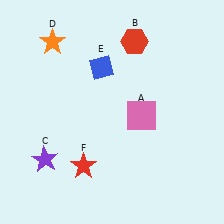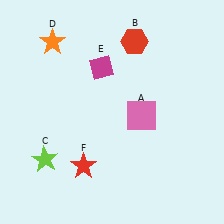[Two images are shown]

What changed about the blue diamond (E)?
In Image 1, E is blue. In Image 2, it changed to magenta.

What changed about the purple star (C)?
In Image 1, C is purple. In Image 2, it changed to lime.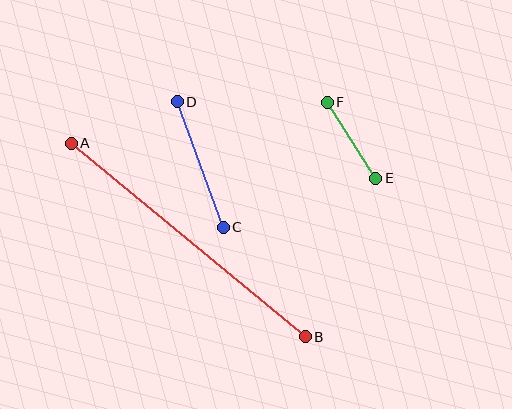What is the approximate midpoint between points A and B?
The midpoint is at approximately (188, 240) pixels.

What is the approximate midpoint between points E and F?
The midpoint is at approximately (351, 140) pixels.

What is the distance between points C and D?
The distance is approximately 134 pixels.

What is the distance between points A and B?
The distance is approximately 304 pixels.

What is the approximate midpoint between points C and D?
The midpoint is at approximately (200, 165) pixels.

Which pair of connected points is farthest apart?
Points A and B are farthest apart.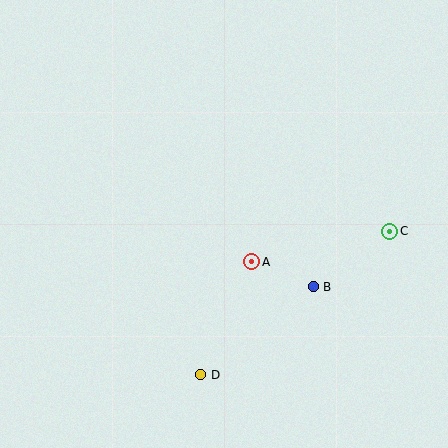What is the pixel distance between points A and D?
The distance between A and D is 124 pixels.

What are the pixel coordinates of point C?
Point C is at (390, 231).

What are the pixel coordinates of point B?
Point B is at (313, 287).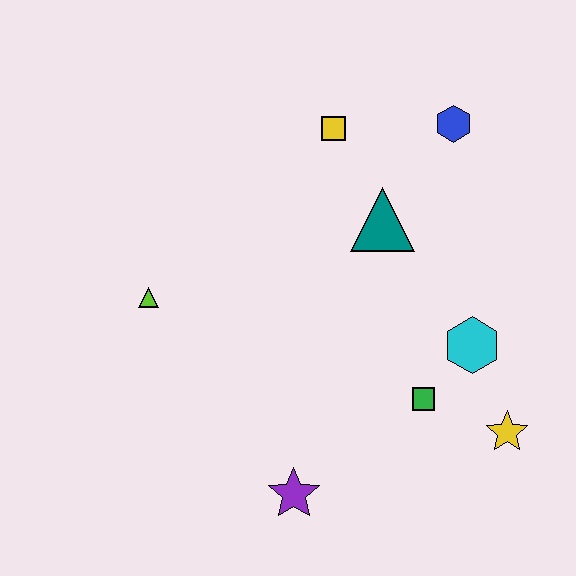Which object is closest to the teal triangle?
The yellow square is closest to the teal triangle.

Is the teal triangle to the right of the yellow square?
Yes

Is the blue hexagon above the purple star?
Yes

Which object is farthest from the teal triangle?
The purple star is farthest from the teal triangle.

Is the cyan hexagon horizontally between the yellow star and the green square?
Yes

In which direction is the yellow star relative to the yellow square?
The yellow star is below the yellow square.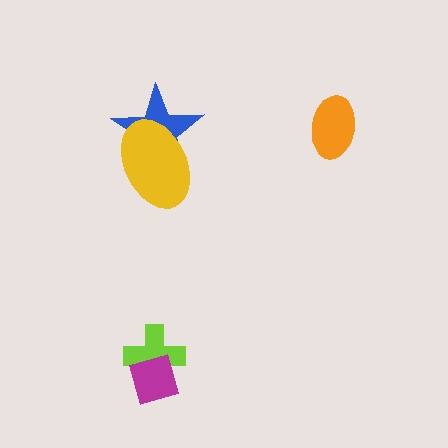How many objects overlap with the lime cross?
1 object overlaps with the lime cross.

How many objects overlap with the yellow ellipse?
1 object overlaps with the yellow ellipse.